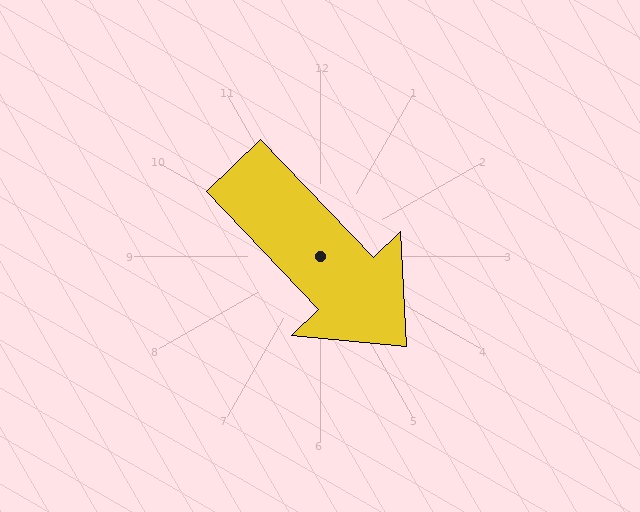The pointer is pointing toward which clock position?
Roughly 5 o'clock.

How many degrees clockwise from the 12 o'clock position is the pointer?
Approximately 136 degrees.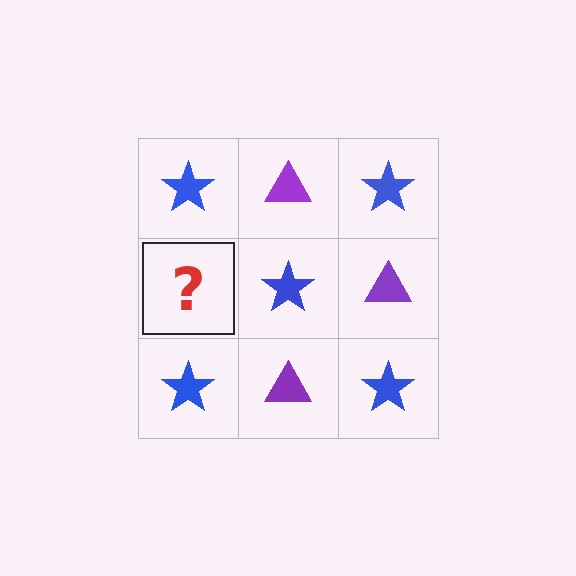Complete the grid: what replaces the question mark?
The question mark should be replaced with a purple triangle.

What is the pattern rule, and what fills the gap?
The rule is that it alternates blue star and purple triangle in a checkerboard pattern. The gap should be filled with a purple triangle.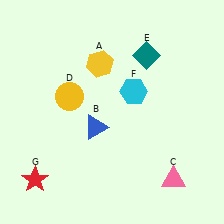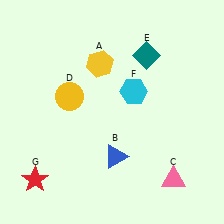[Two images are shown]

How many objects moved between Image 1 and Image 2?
1 object moved between the two images.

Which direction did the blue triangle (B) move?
The blue triangle (B) moved down.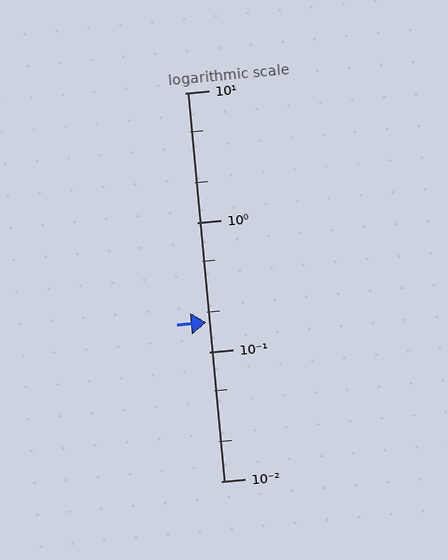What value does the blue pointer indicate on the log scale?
The pointer indicates approximately 0.17.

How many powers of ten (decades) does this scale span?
The scale spans 3 decades, from 0.01 to 10.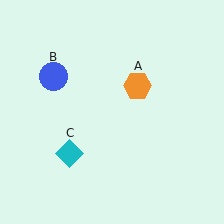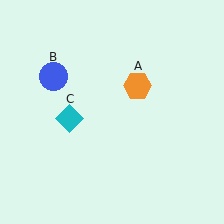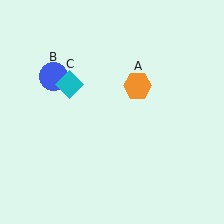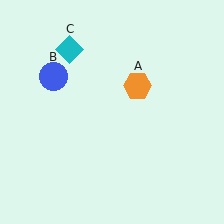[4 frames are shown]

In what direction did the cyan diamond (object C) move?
The cyan diamond (object C) moved up.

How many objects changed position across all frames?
1 object changed position: cyan diamond (object C).